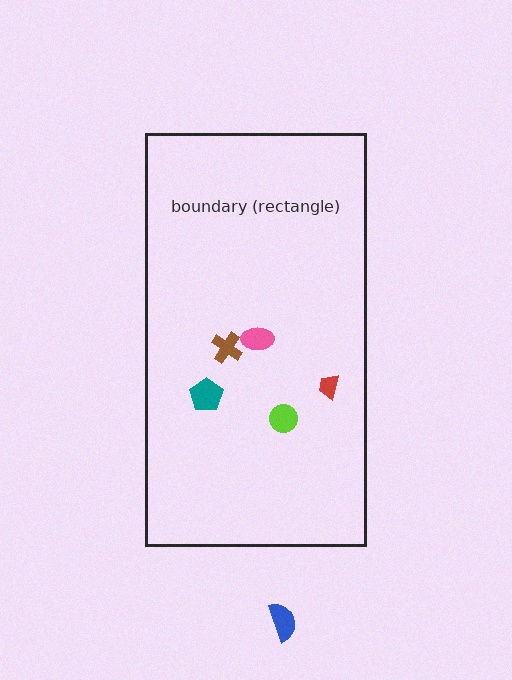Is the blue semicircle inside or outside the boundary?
Outside.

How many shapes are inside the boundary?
5 inside, 1 outside.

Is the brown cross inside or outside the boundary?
Inside.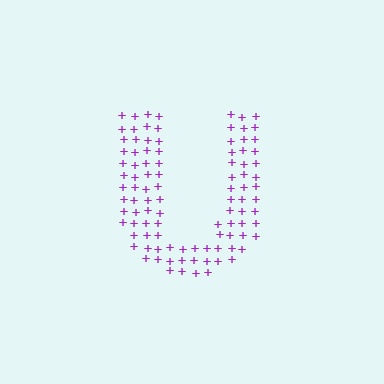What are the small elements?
The small elements are plus signs.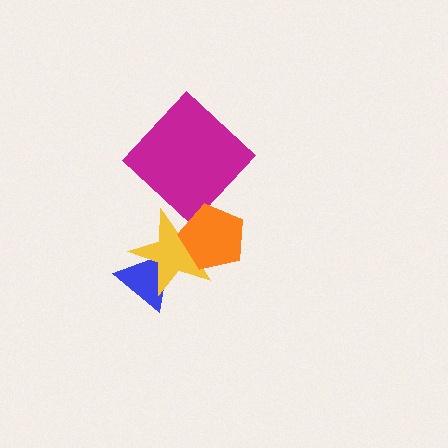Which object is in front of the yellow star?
The orange pentagon is in front of the yellow star.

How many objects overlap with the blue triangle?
1 object overlaps with the blue triangle.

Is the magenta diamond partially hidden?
No, no other shape covers it.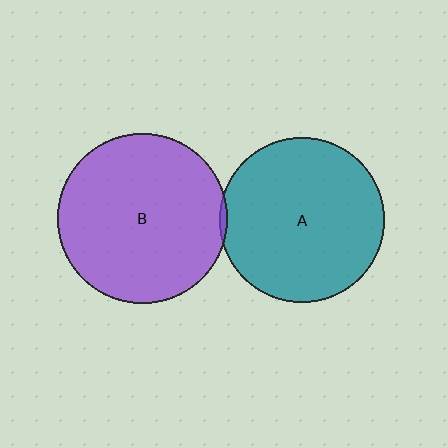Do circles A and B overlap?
Yes.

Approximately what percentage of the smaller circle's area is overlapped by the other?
Approximately 5%.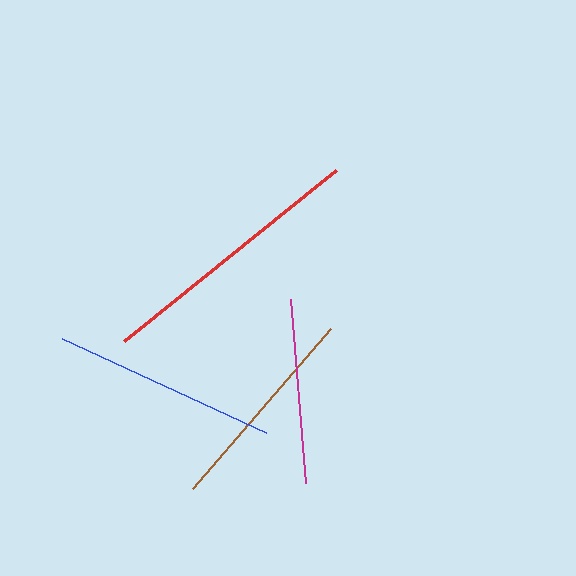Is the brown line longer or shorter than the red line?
The red line is longer than the brown line.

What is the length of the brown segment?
The brown segment is approximately 211 pixels long.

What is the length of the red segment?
The red segment is approximately 273 pixels long.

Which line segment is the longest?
The red line is the longest at approximately 273 pixels.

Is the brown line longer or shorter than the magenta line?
The brown line is longer than the magenta line.